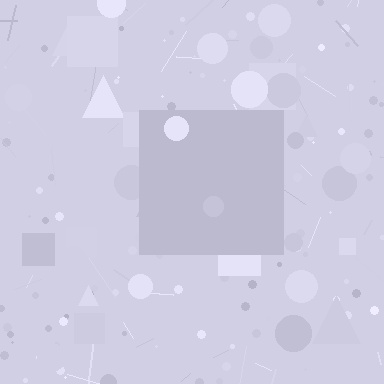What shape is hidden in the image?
A square is hidden in the image.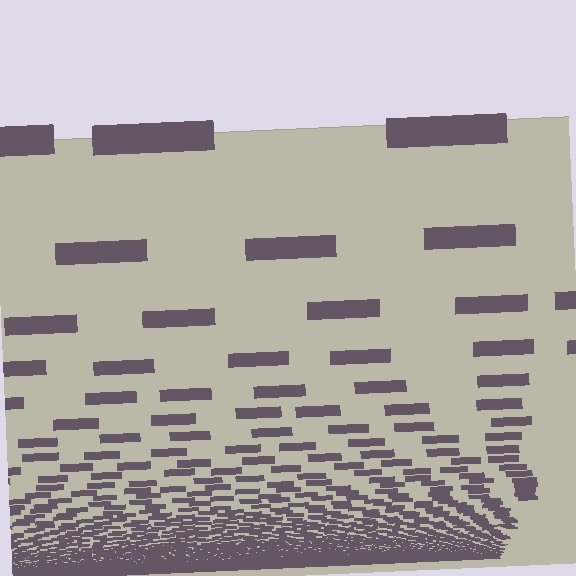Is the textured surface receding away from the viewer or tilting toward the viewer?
The surface appears to tilt toward the viewer. Texture elements get larger and sparser toward the top.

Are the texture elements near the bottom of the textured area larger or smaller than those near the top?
Smaller. The gradient is inverted — elements near the bottom are smaller and denser.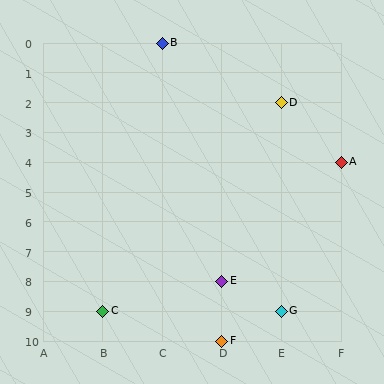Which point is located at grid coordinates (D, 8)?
Point E is at (D, 8).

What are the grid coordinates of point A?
Point A is at grid coordinates (F, 4).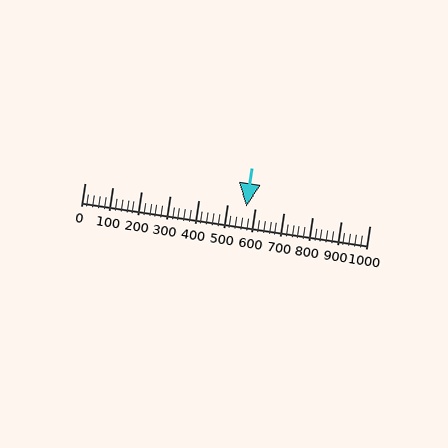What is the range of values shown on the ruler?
The ruler shows values from 0 to 1000.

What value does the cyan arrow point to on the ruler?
The cyan arrow points to approximately 568.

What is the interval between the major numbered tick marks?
The major tick marks are spaced 100 units apart.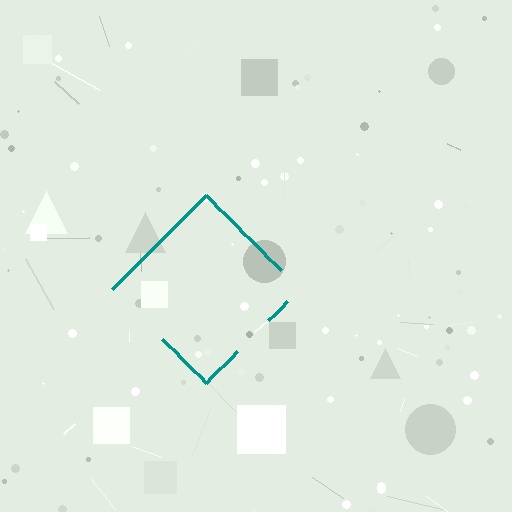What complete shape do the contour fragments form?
The contour fragments form a diamond.